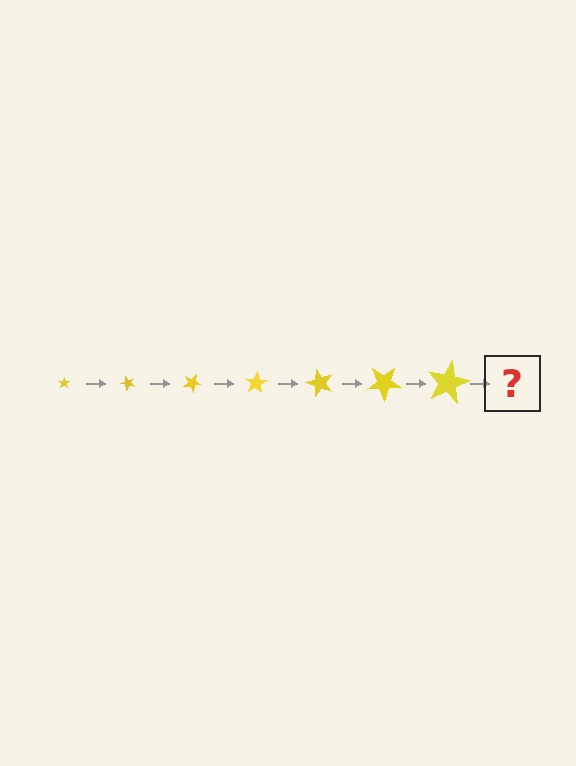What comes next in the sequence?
The next element should be a star, larger than the previous one and rotated 350 degrees from the start.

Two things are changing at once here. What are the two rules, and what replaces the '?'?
The two rules are that the star grows larger each step and it rotates 50 degrees each step. The '?' should be a star, larger than the previous one and rotated 350 degrees from the start.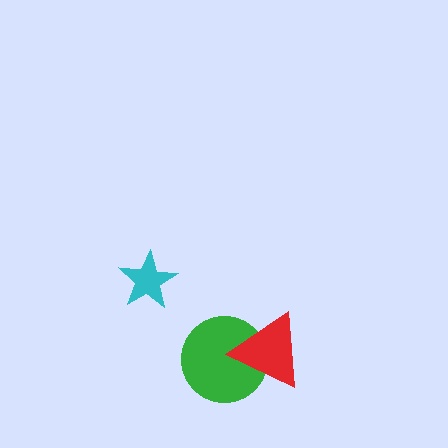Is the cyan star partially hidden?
No, no other shape covers it.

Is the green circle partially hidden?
Yes, it is partially covered by another shape.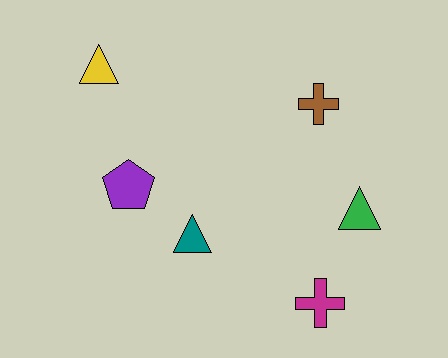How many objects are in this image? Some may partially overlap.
There are 6 objects.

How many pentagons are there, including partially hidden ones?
There is 1 pentagon.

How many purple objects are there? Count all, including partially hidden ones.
There is 1 purple object.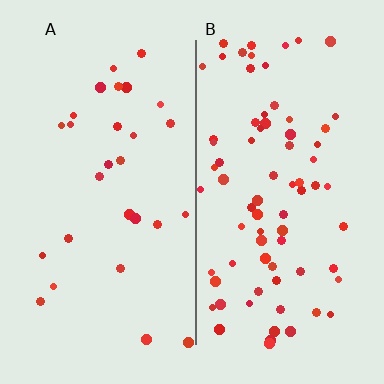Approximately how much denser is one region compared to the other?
Approximately 2.7× — region B over region A.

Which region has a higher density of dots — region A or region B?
B (the right).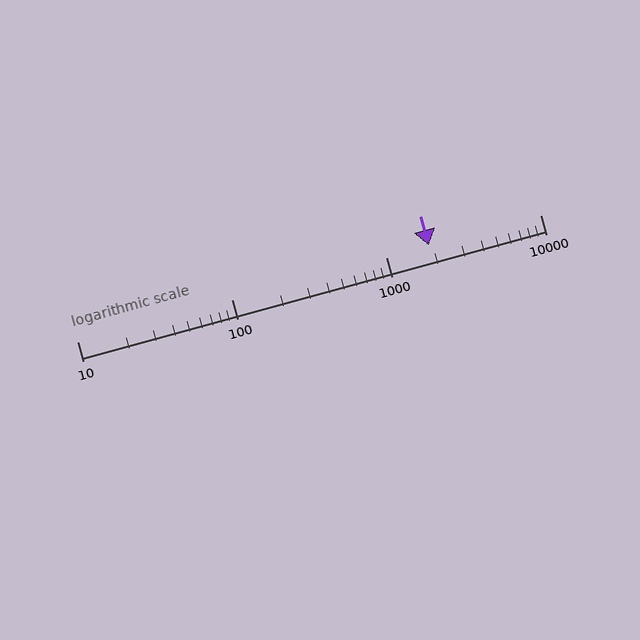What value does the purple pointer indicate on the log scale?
The pointer indicates approximately 1900.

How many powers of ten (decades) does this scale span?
The scale spans 3 decades, from 10 to 10000.